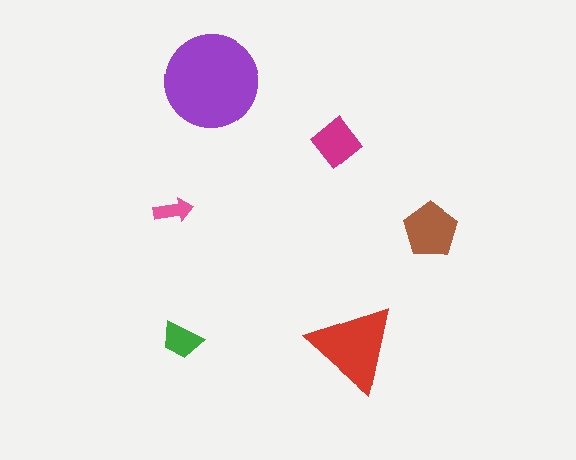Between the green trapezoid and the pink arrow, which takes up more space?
The green trapezoid.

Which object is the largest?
The purple circle.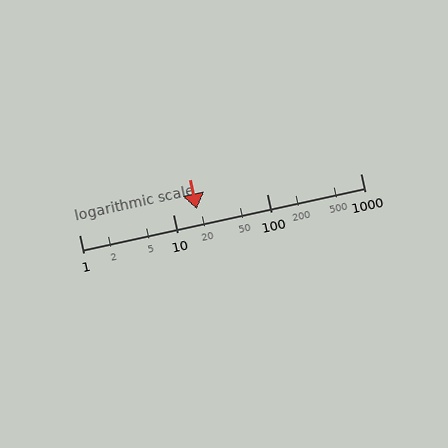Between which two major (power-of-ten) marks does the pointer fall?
The pointer is between 10 and 100.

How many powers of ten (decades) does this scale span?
The scale spans 3 decades, from 1 to 1000.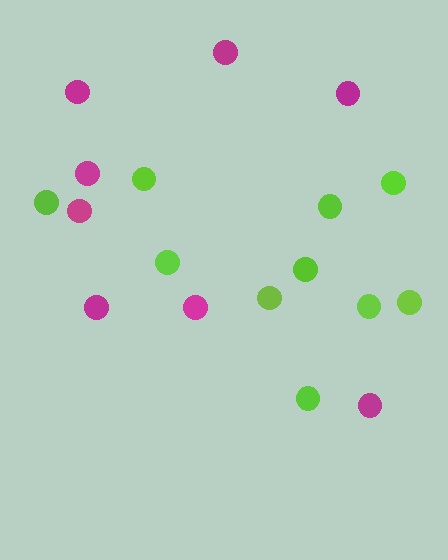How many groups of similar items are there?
There are 2 groups: one group of lime circles (10) and one group of magenta circles (8).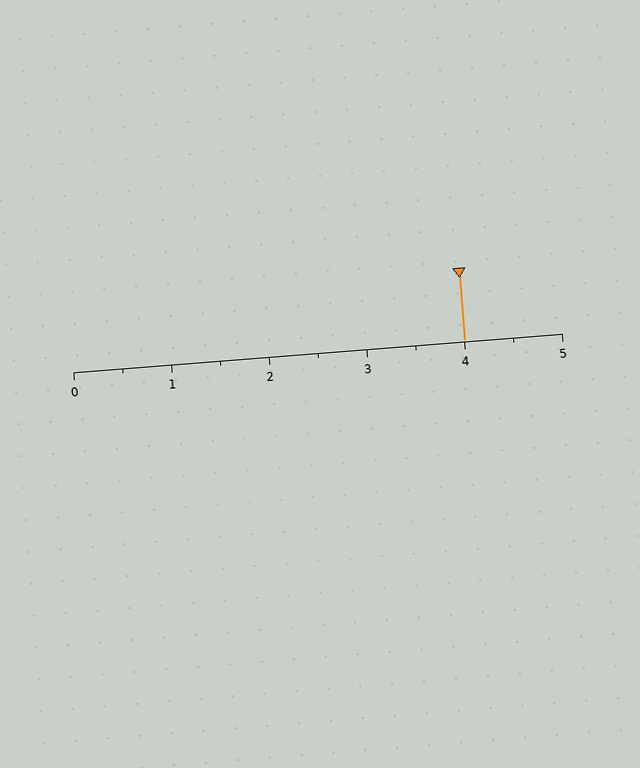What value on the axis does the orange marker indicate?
The marker indicates approximately 4.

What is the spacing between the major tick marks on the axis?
The major ticks are spaced 1 apart.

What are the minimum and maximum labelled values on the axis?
The axis runs from 0 to 5.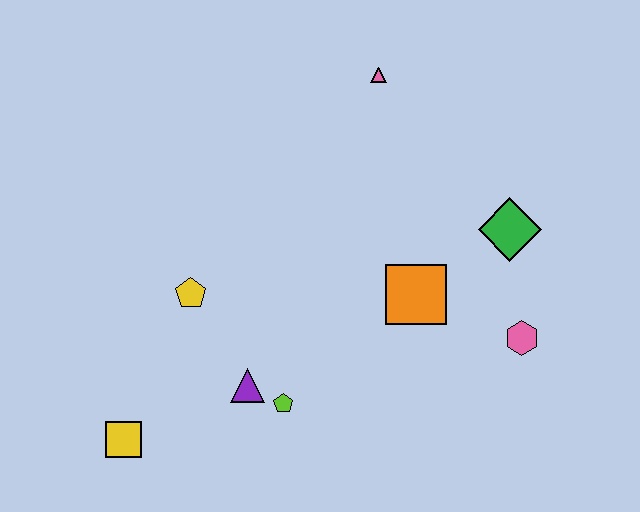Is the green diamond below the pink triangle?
Yes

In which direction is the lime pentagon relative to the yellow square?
The lime pentagon is to the right of the yellow square.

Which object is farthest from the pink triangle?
The yellow square is farthest from the pink triangle.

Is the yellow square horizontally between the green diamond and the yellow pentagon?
No